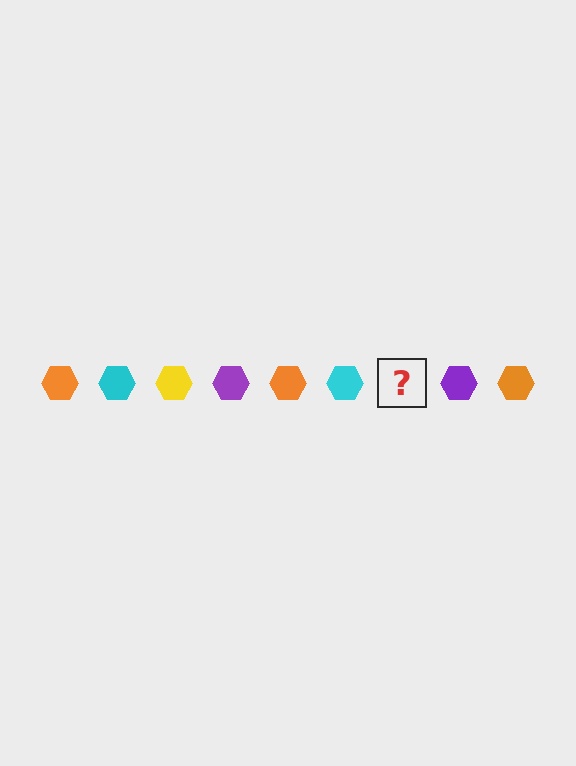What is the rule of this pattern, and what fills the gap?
The rule is that the pattern cycles through orange, cyan, yellow, purple hexagons. The gap should be filled with a yellow hexagon.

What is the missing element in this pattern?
The missing element is a yellow hexagon.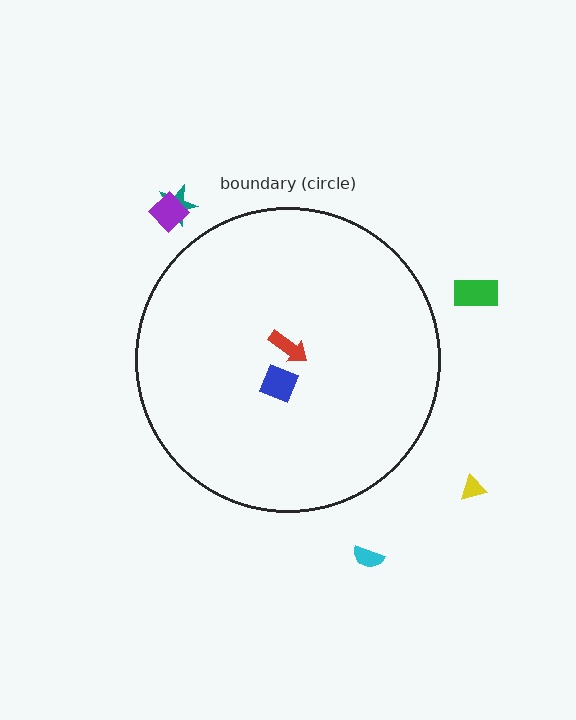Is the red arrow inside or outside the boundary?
Inside.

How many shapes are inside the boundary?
2 inside, 5 outside.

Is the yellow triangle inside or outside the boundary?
Outside.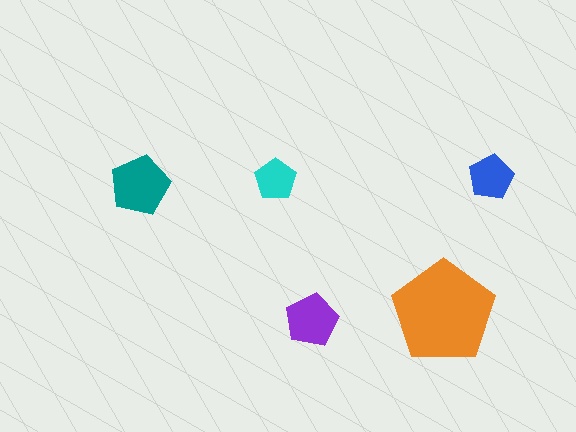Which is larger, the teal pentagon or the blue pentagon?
The teal one.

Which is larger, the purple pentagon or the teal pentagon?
The teal one.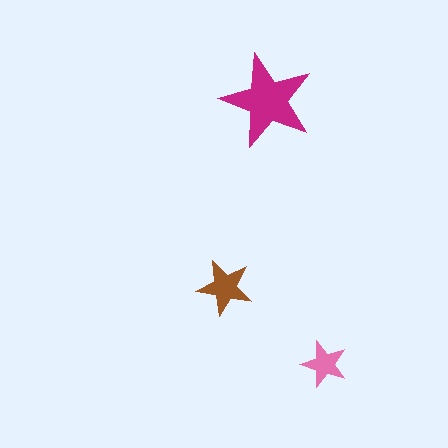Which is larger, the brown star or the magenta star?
The magenta one.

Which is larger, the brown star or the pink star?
The brown one.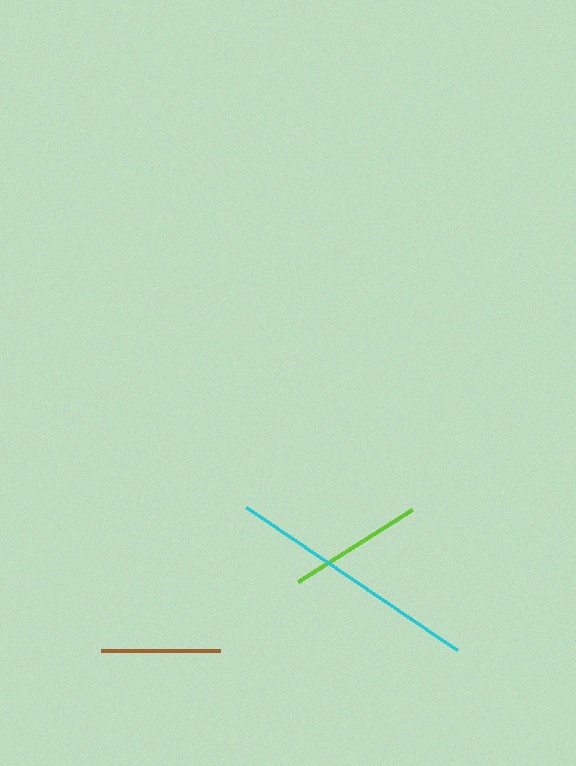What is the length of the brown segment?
The brown segment is approximately 119 pixels long.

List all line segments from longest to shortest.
From longest to shortest: cyan, lime, brown.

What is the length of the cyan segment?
The cyan segment is approximately 255 pixels long.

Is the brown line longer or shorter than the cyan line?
The cyan line is longer than the brown line.